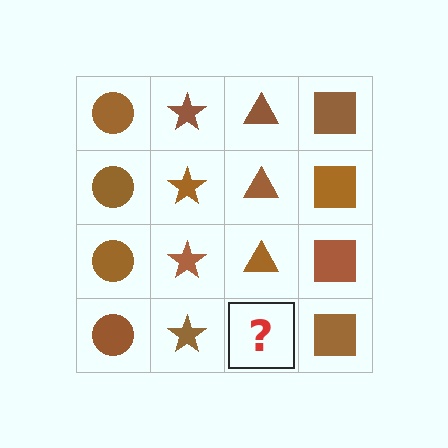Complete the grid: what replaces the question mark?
The question mark should be replaced with a brown triangle.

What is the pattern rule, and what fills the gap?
The rule is that each column has a consistent shape. The gap should be filled with a brown triangle.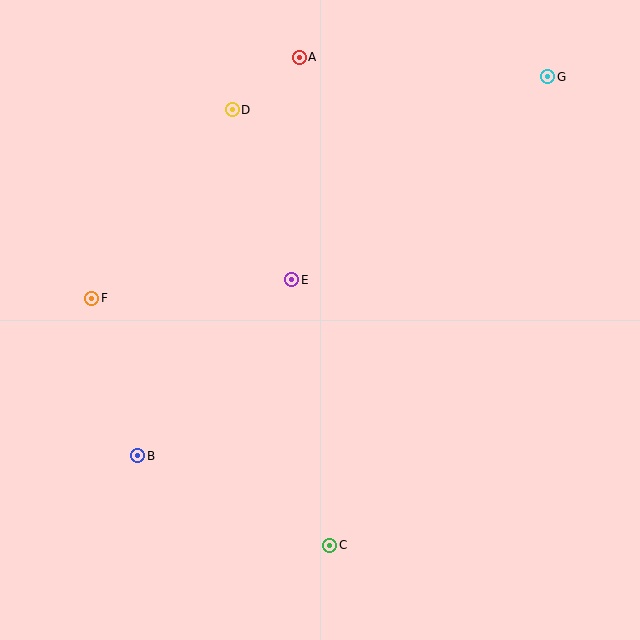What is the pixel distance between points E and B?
The distance between E and B is 234 pixels.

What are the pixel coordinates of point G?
Point G is at (548, 77).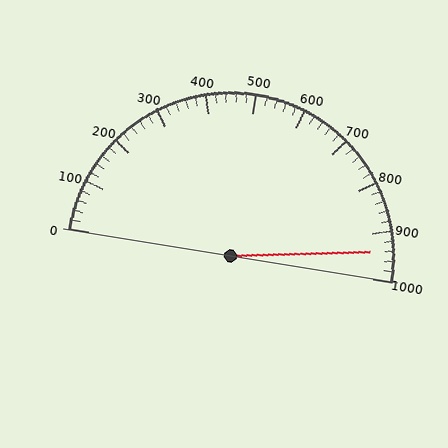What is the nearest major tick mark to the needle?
The nearest major tick mark is 900.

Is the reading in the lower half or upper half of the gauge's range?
The reading is in the upper half of the range (0 to 1000).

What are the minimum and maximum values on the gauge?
The gauge ranges from 0 to 1000.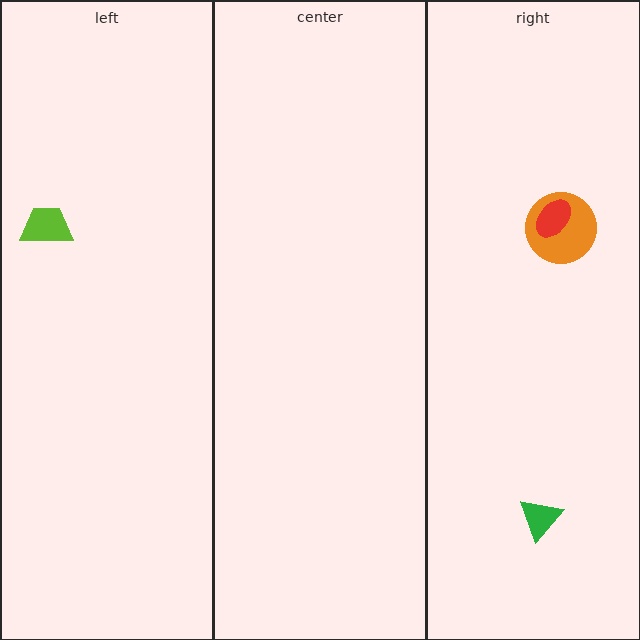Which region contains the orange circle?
The right region.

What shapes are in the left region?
The lime trapezoid.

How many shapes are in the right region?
3.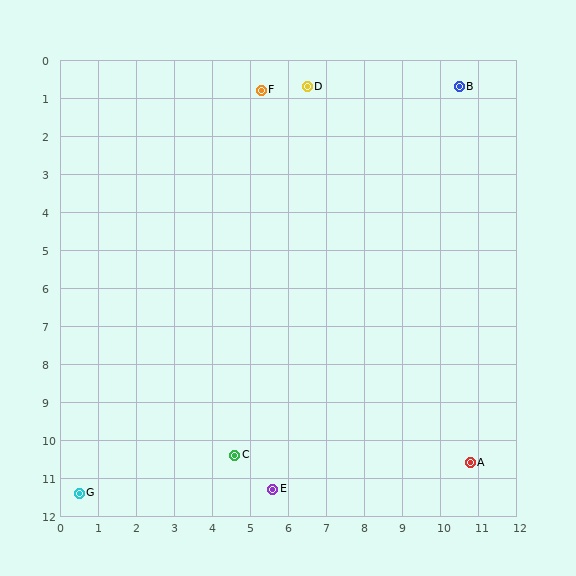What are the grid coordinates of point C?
Point C is at approximately (4.6, 10.4).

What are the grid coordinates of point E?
Point E is at approximately (5.6, 11.3).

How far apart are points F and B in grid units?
Points F and B are about 5.2 grid units apart.